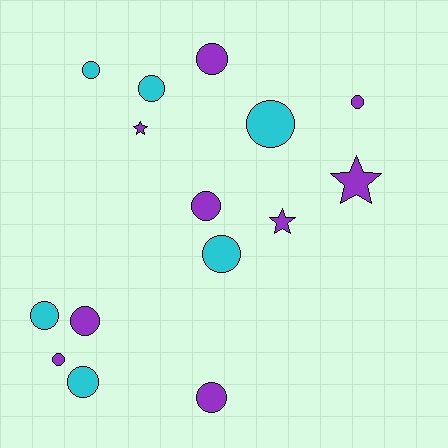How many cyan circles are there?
There are 6 cyan circles.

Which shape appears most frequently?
Circle, with 12 objects.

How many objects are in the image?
There are 15 objects.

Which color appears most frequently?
Purple, with 9 objects.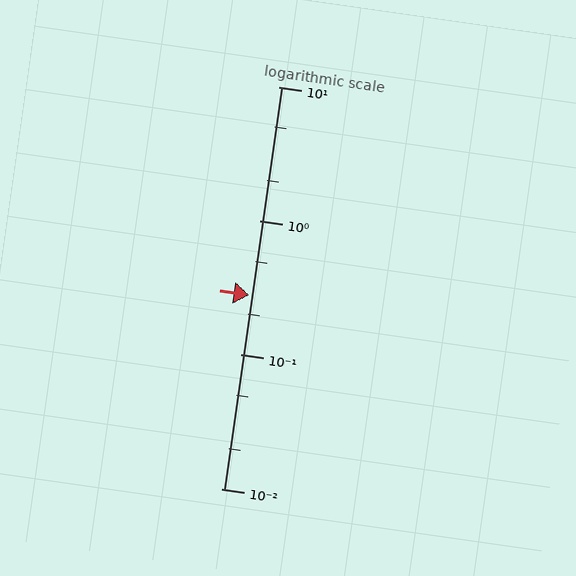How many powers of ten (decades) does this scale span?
The scale spans 3 decades, from 0.01 to 10.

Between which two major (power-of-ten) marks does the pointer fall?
The pointer is between 0.1 and 1.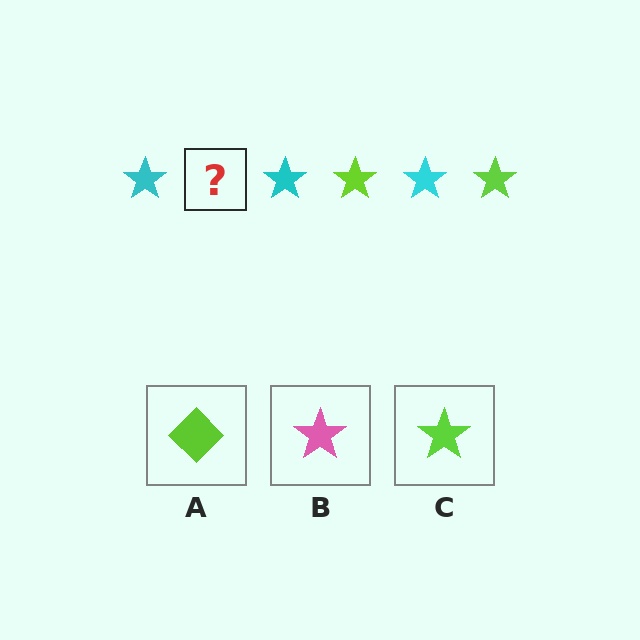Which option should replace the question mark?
Option C.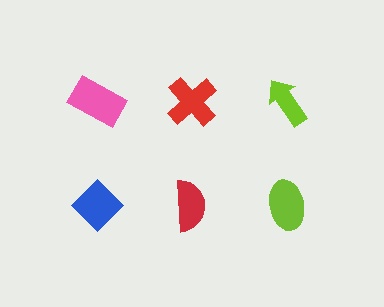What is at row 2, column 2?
A red semicircle.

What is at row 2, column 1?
A blue diamond.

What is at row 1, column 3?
A lime arrow.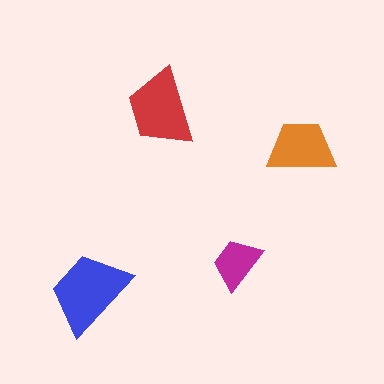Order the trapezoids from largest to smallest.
the blue one, the red one, the orange one, the magenta one.